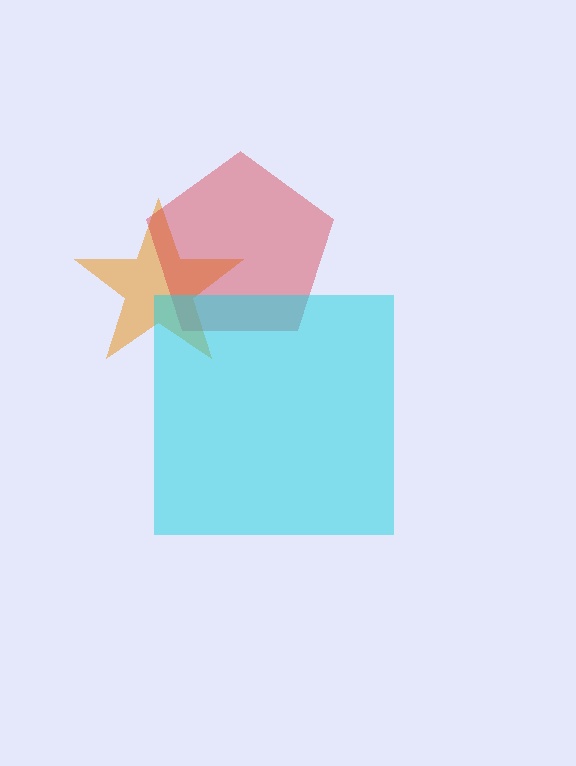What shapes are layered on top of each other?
The layered shapes are: an orange star, a red pentagon, a cyan square.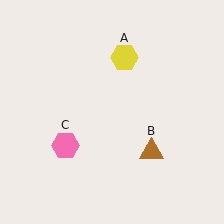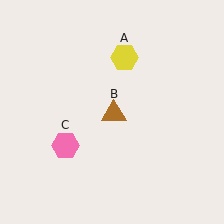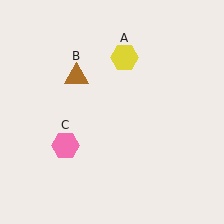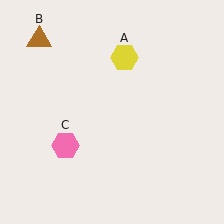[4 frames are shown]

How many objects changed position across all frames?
1 object changed position: brown triangle (object B).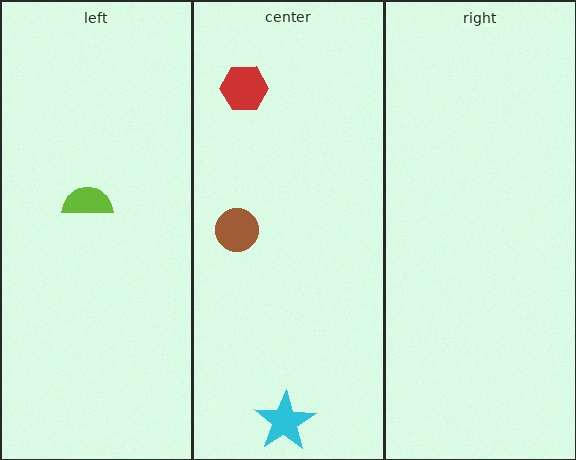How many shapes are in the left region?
1.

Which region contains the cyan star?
The center region.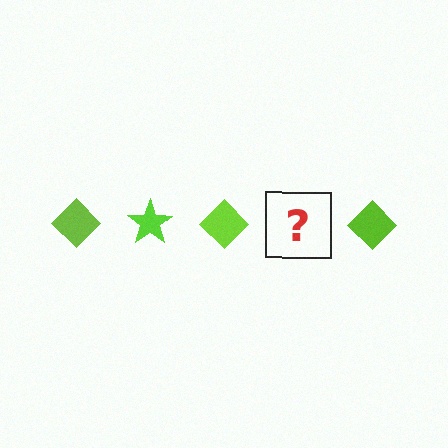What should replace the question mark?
The question mark should be replaced with a lime star.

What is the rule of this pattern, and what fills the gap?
The rule is that the pattern cycles through diamond, star shapes in lime. The gap should be filled with a lime star.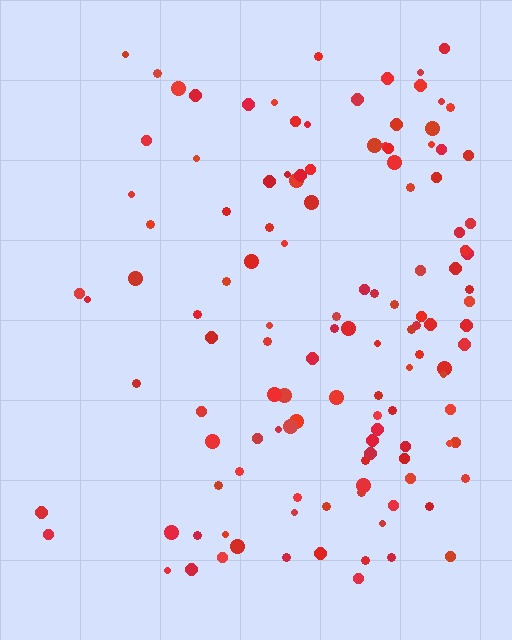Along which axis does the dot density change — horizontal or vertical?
Horizontal.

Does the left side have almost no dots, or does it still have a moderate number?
Still a moderate number, just noticeably fewer than the right.